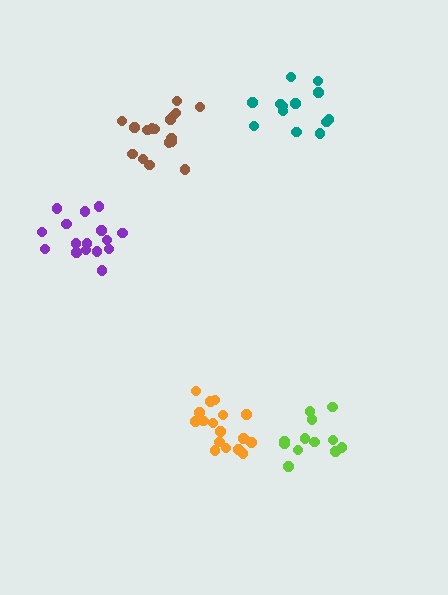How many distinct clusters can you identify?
There are 5 distinct clusters.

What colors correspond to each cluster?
The clusters are colored: brown, orange, teal, purple, lime.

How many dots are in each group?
Group 1: 17 dots, Group 2: 17 dots, Group 3: 13 dots, Group 4: 16 dots, Group 5: 12 dots (75 total).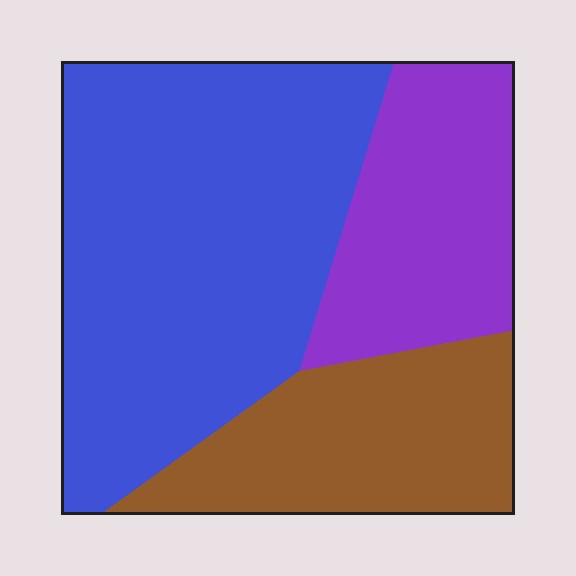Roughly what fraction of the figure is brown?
Brown covers 24% of the figure.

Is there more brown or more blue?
Blue.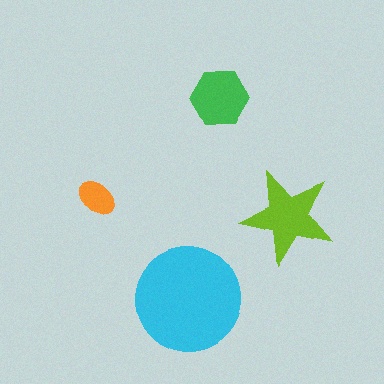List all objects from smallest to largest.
The orange ellipse, the green hexagon, the lime star, the cyan circle.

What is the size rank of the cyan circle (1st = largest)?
1st.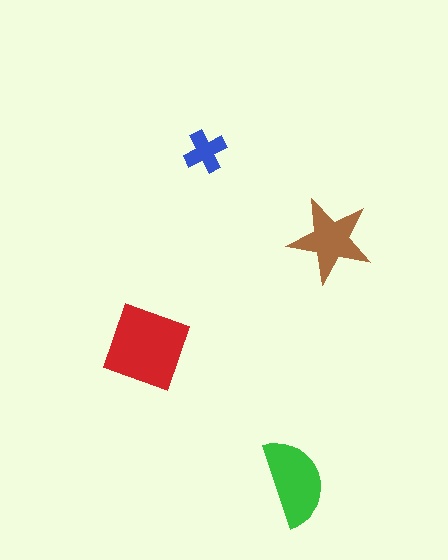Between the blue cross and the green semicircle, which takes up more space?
The green semicircle.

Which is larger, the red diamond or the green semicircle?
The red diamond.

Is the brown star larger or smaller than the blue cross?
Larger.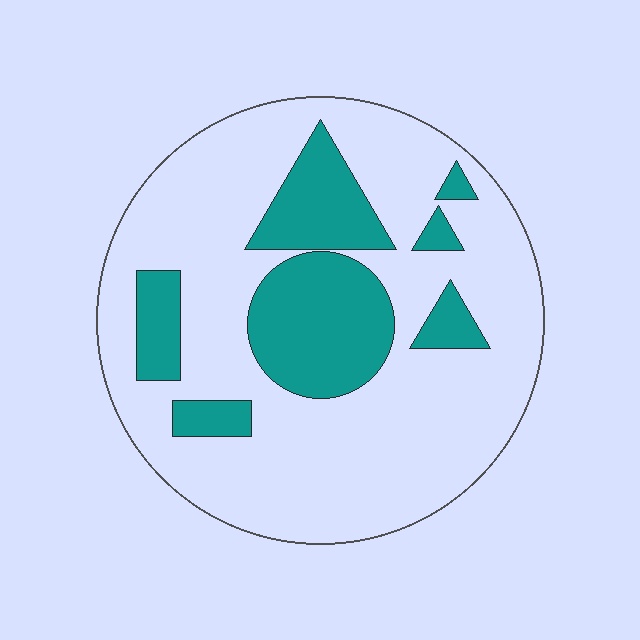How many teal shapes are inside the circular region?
7.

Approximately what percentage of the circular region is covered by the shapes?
Approximately 25%.